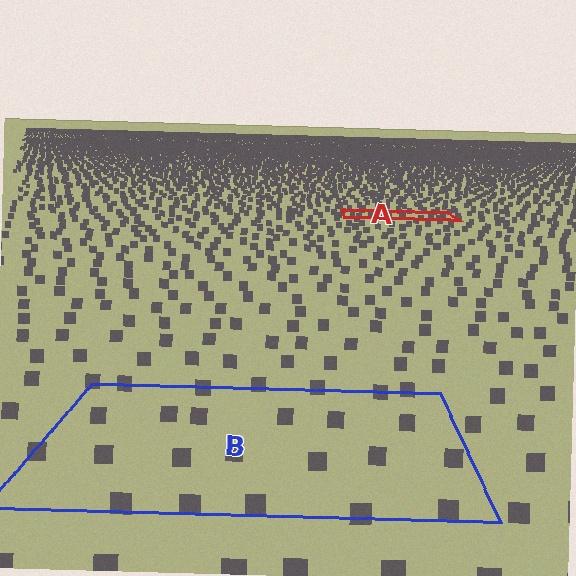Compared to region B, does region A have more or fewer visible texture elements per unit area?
Region A has more texture elements per unit area — they are packed more densely because it is farther away.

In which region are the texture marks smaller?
The texture marks are smaller in region A, because it is farther away.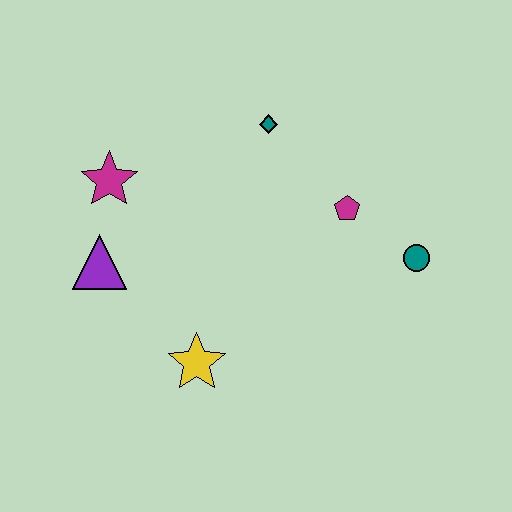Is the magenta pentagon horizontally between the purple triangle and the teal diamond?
No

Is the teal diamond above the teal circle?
Yes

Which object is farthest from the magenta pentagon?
The purple triangle is farthest from the magenta pentagon.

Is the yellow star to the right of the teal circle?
No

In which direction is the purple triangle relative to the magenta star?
The purple triangle is below the magenta star.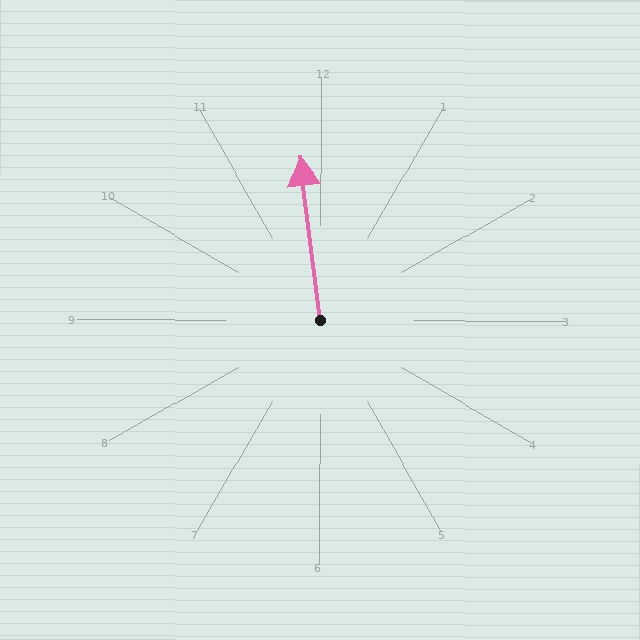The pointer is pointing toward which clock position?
Roughly 12 o'clock.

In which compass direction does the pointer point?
North.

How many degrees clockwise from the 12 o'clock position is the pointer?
Approximately 353 degrees.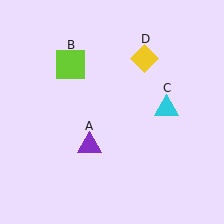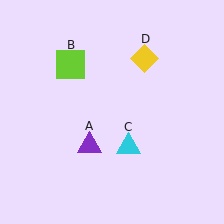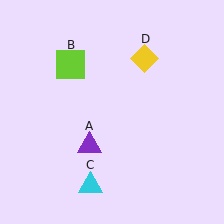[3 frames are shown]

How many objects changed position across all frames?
1 object changed position: cyan triangle (object C).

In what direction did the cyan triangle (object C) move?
The cyan triangle (object C) moved down and to the left.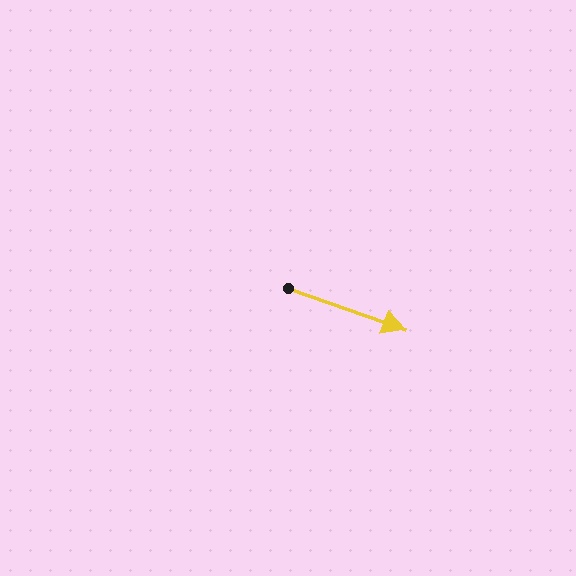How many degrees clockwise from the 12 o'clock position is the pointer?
Approximately 110 degrees.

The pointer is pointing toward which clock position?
Roughly 4 o'clock.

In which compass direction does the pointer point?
East.